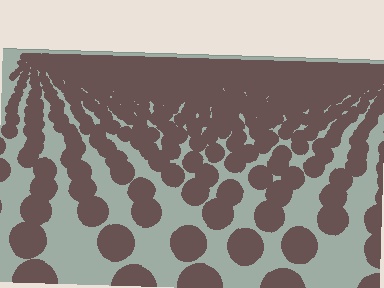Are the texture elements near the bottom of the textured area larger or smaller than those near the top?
Larger. Near the bottom, elements are closer to the viewer and appear at a bigger on-screen size.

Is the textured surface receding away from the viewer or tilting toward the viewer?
The surface is receding away from the viewer. Texture elements get smaller and denser toward the top.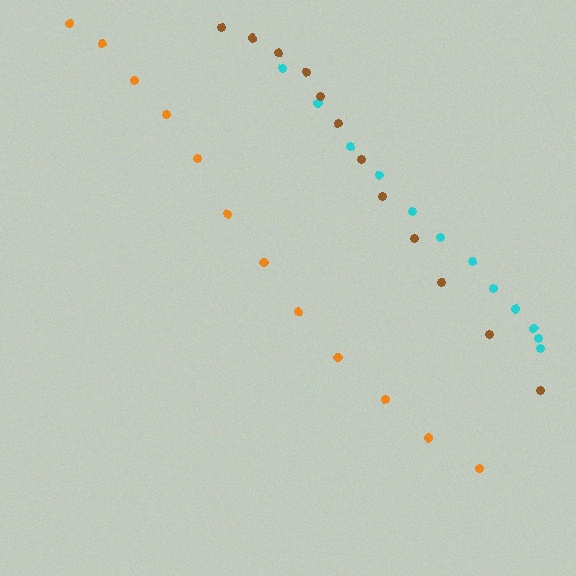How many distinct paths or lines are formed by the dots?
There are 3 distinct paths.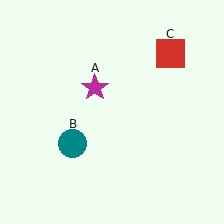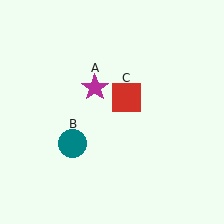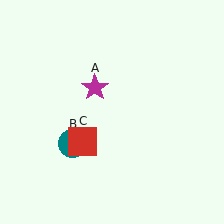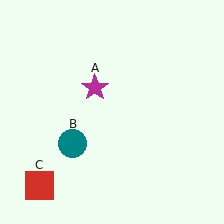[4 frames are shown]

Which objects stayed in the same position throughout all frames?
Magenta star (object A) and teal circle (object B) remained stationary.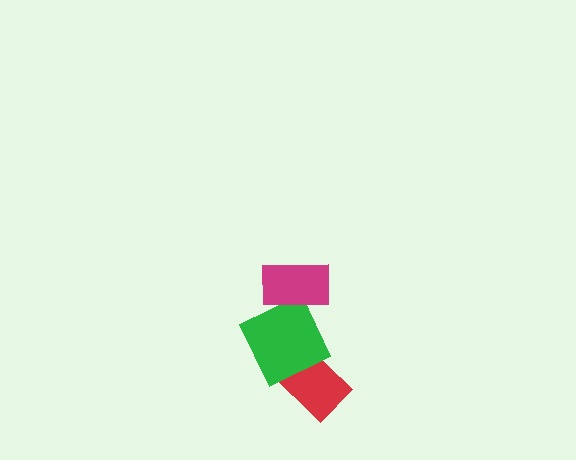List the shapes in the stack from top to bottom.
From top to bottom: the magenta rectangle, the green square, the red rectangle.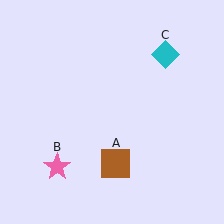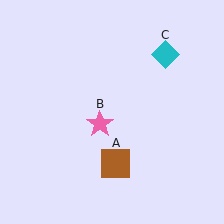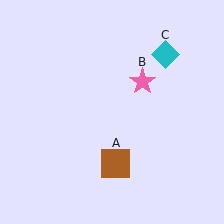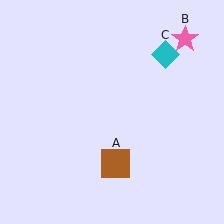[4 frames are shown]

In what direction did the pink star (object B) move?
The pink star (object B) moved up and to the right.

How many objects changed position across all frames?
1 object changed position: pink star (object B).